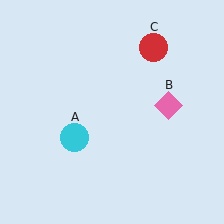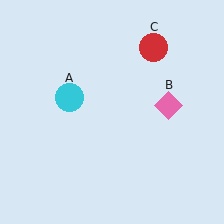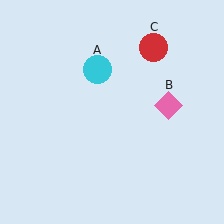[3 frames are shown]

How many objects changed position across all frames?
1 object changed position: cyan circle (object A).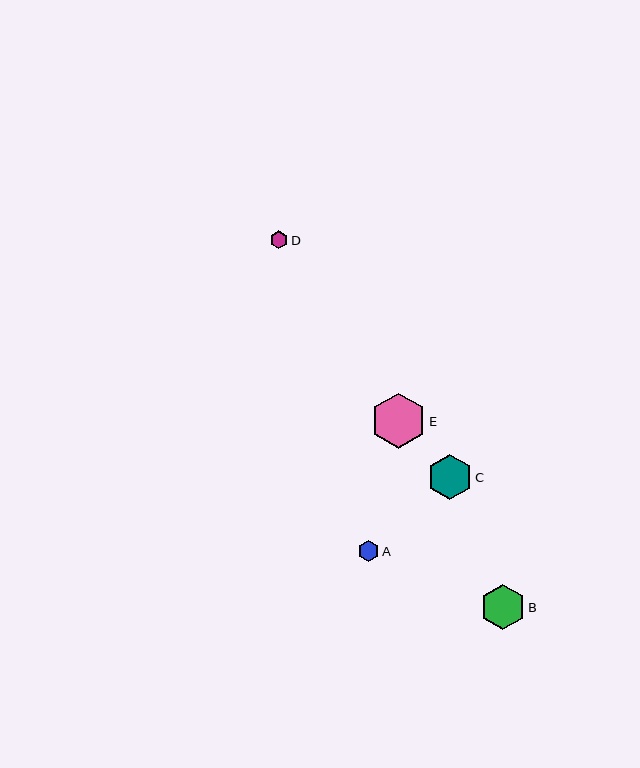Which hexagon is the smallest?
Hexagon D is the smallest with a size of approximately 18 pixels.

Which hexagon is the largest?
Hexagon E is the largest with a size of approximately 55 pixels.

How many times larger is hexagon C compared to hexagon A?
Hexagon C is approximately 2.2 times the size of hexagon A.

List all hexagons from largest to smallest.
From largest to smallest: E, C, B, A, D.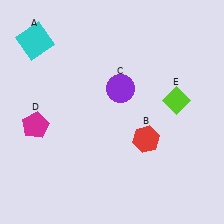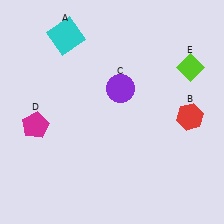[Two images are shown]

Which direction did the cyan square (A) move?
The cyan square (A) moved right.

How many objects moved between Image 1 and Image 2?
3 objects moved between the two images.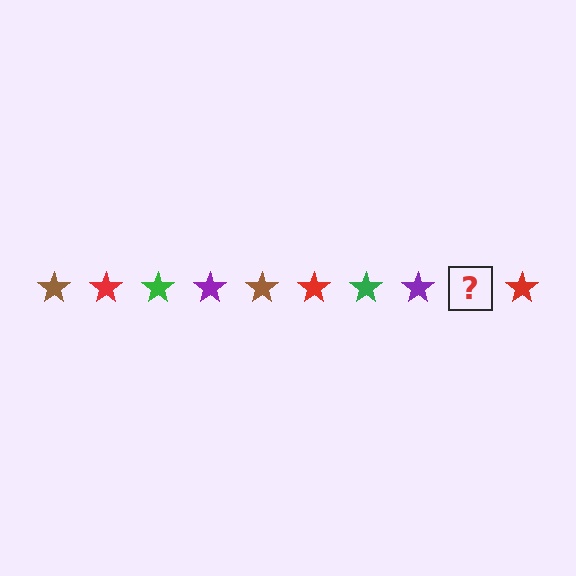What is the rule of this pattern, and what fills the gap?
The rule is that the pattern cycles through brown, red, green, purple stars. The gap should be filled with a brown star.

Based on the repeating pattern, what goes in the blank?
The blank should be a brown star.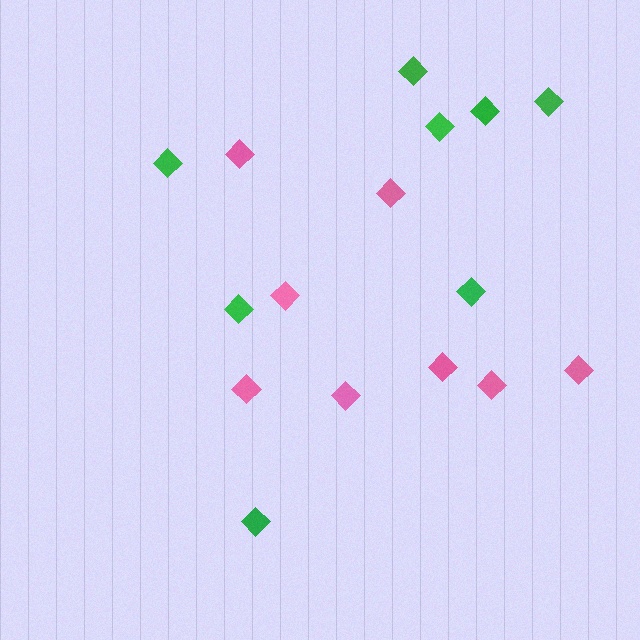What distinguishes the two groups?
There are 2 groups: one group of pink diamonds (8) and one group of green diamonds (8).